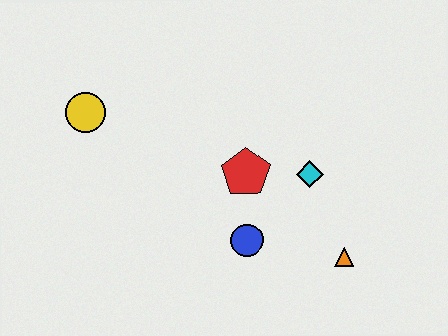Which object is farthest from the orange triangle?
The yellow circle is farthest from the orange triangle.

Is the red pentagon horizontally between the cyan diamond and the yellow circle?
Yes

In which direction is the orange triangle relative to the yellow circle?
The orange triangle is to the right of the yellow circle.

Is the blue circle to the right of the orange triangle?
No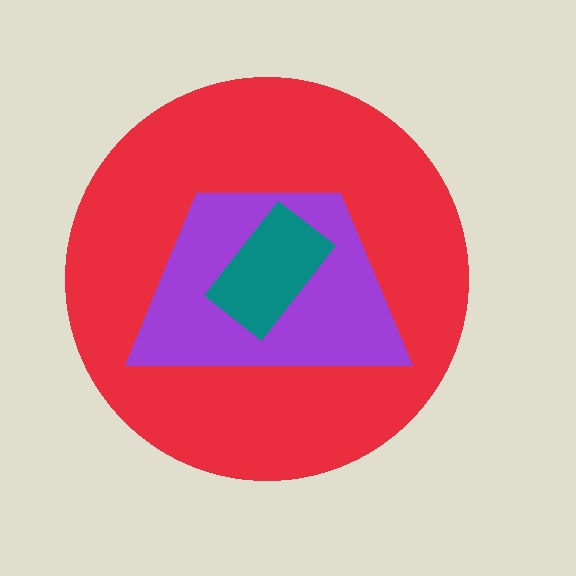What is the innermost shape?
The teal rectangle.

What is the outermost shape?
The red circle.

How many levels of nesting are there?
3.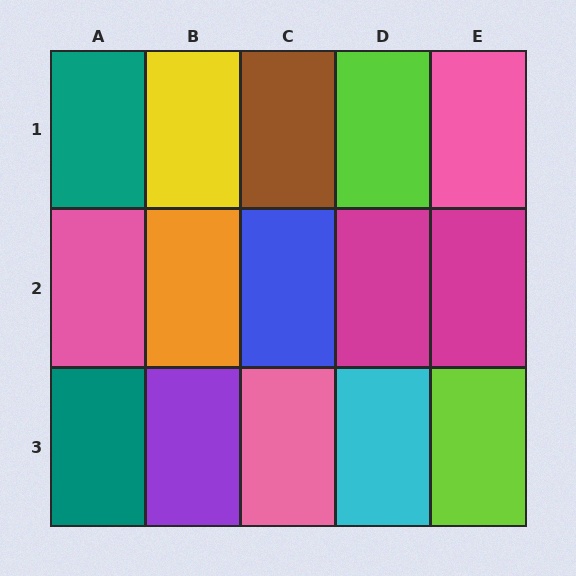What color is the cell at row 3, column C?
Pink.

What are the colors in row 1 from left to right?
Teal, yellow, brown, lime, pink.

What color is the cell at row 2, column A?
Pink.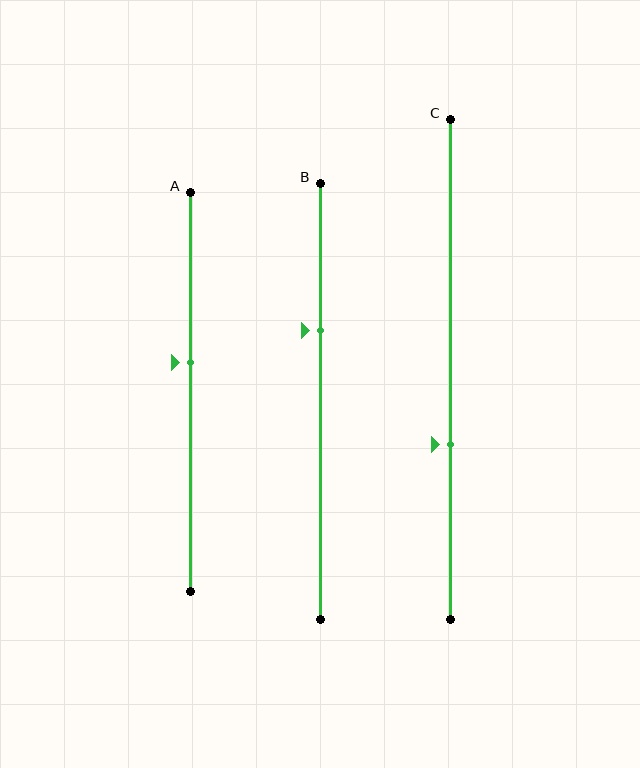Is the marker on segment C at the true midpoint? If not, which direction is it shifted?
No, the marker on segment C is shifted downward by about 15% of the segment length.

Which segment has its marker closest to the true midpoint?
Segment A has its marker closest to the true midpoint.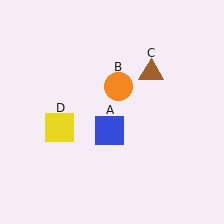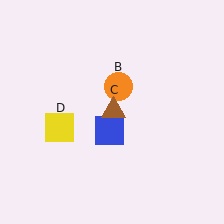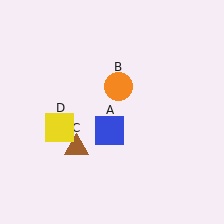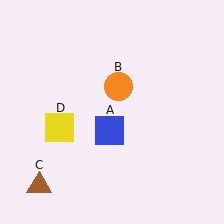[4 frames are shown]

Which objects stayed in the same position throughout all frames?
Blue square (object A) and orange circle (object B) and yellow square (object D) remained stationary.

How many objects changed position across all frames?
1 object changed position: brown triangle (object C).